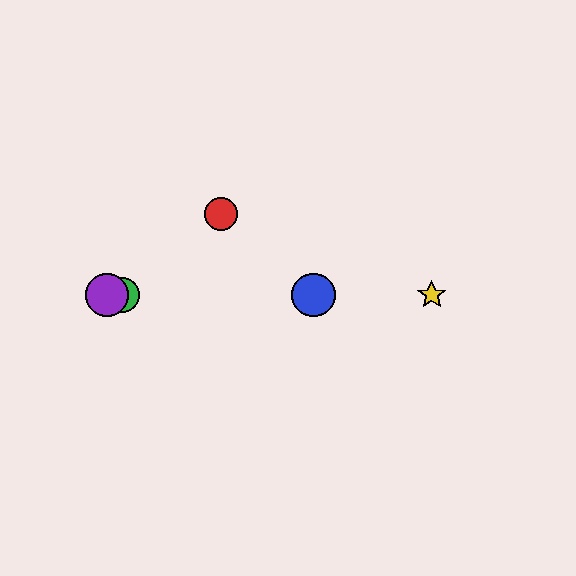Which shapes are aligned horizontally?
The blue circle, the green circle, the yellow star, the purple circle are aligned horizontally.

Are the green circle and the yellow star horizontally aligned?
Yes, both are at y≈295.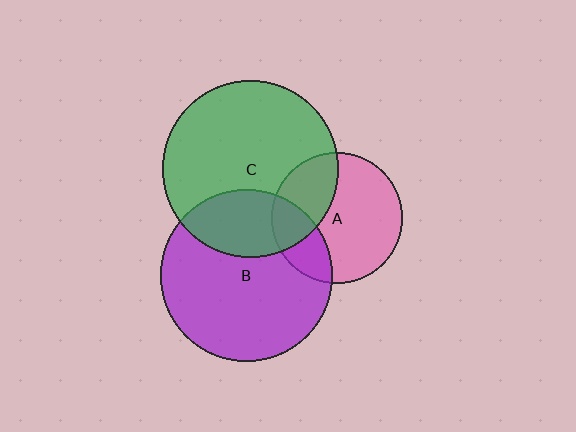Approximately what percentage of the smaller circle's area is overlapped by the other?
Approximately 35%.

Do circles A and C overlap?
Yes.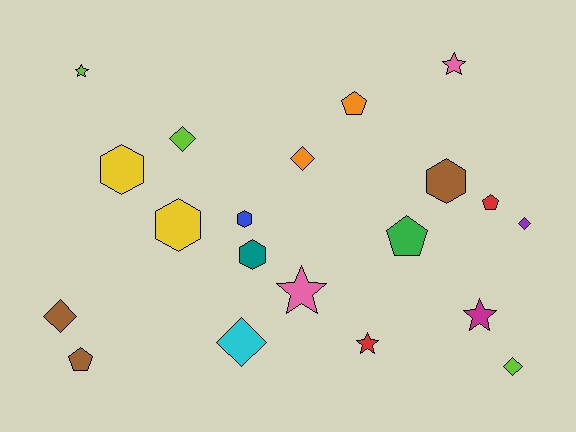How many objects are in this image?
There are 20 objects.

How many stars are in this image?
There are 5 stars.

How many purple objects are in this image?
There is 1 purple object.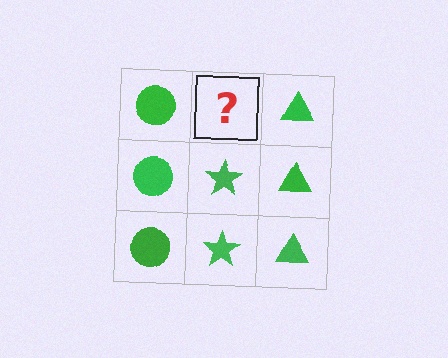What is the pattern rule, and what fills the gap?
The rule is that each column has a consistent shape. The gap should be filled with a green star.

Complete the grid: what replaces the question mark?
The question mark should be replaced with a green star.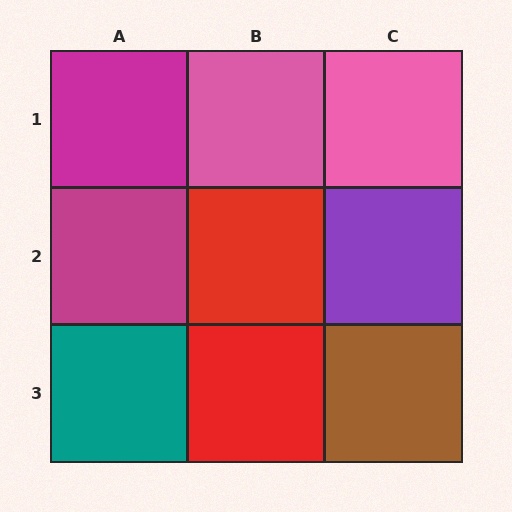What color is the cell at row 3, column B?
Red.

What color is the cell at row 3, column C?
Brown.